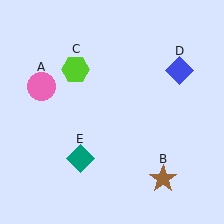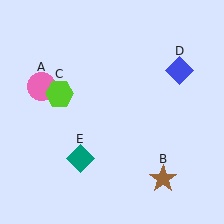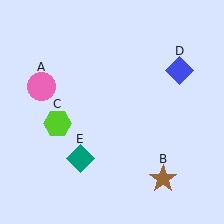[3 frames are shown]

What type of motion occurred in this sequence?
The lime hexagon (object C) rotated counterclockwise around the center of the scene.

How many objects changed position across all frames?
1 object changed position: lime hexagon (object C).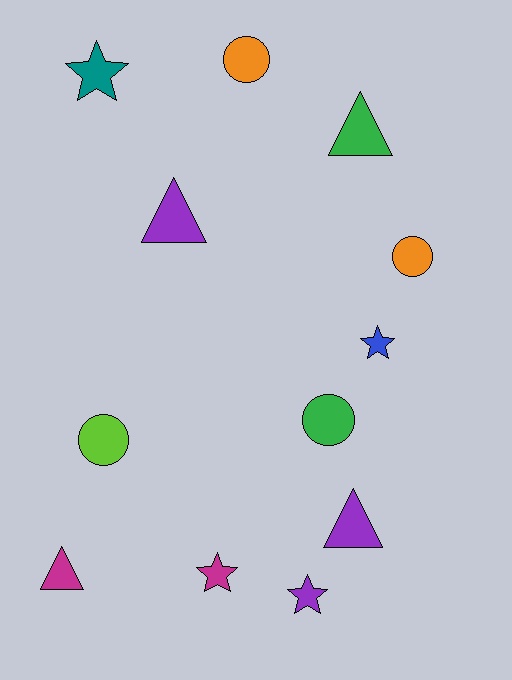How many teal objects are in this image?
There is 1 teal object.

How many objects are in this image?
There are 12 objects.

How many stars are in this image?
There are 4 stars.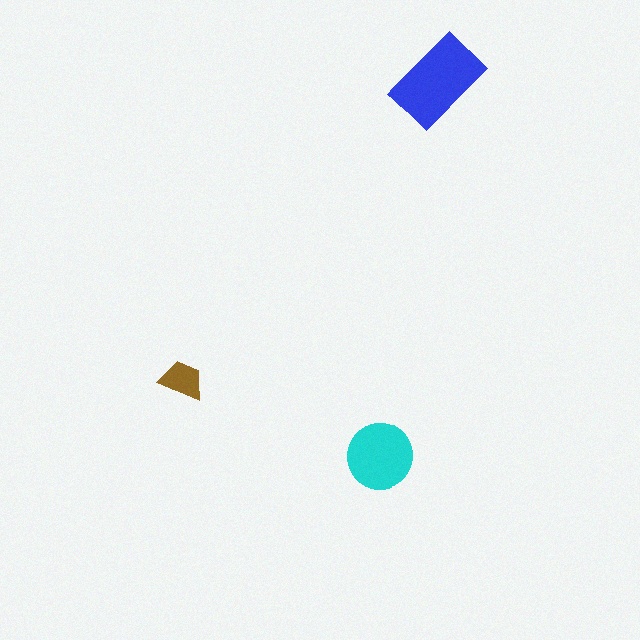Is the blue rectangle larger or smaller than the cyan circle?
Larger.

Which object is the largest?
The blue rectangle.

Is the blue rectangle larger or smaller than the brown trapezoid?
Larger.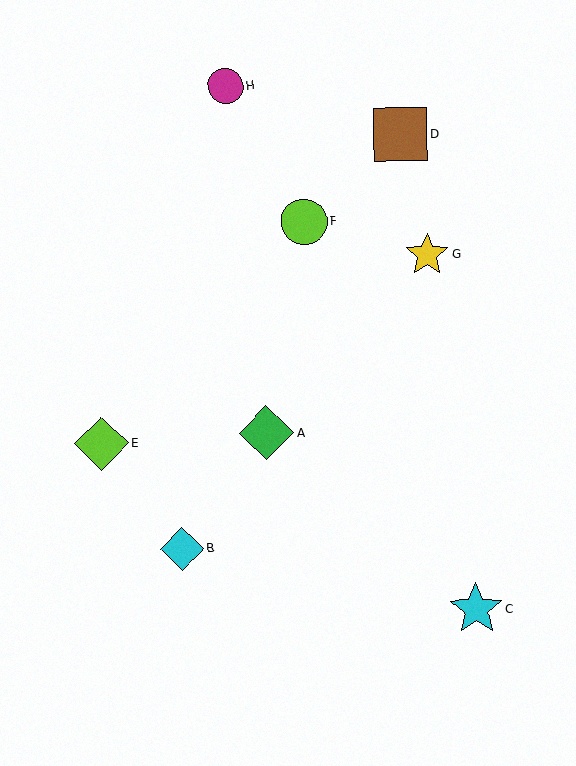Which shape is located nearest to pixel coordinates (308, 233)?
The lime circle (labeled F) at (304, 222) is nearest to that location.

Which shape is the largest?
The green diamond (labeled A) is the largest.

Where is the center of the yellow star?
The center of the yellow star is at (427, 255).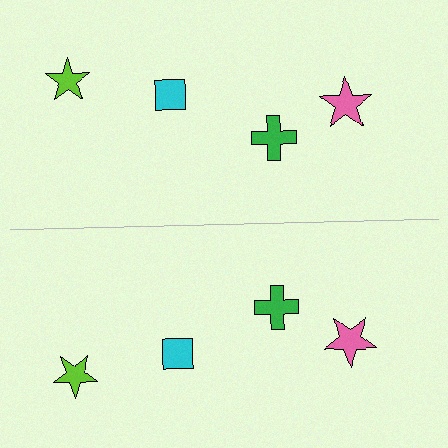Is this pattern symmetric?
Yes, this pattern has bilateral (reflection) symmetry.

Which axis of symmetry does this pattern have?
The pattern has a horizontal axis of symmetry running through the center of the image.